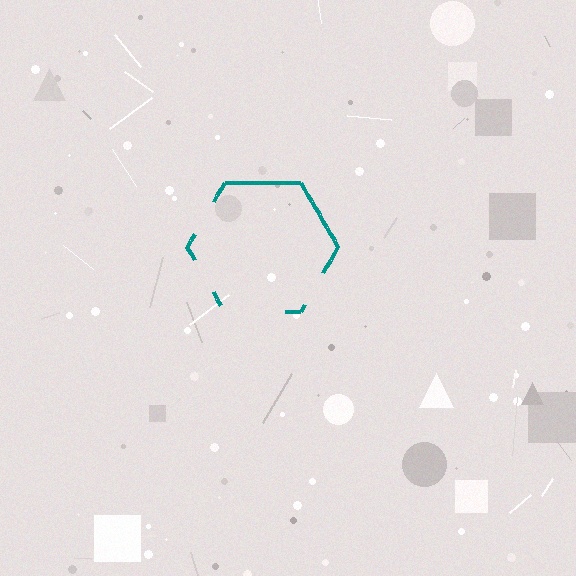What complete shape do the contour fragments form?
The contour fragments form a hexagon.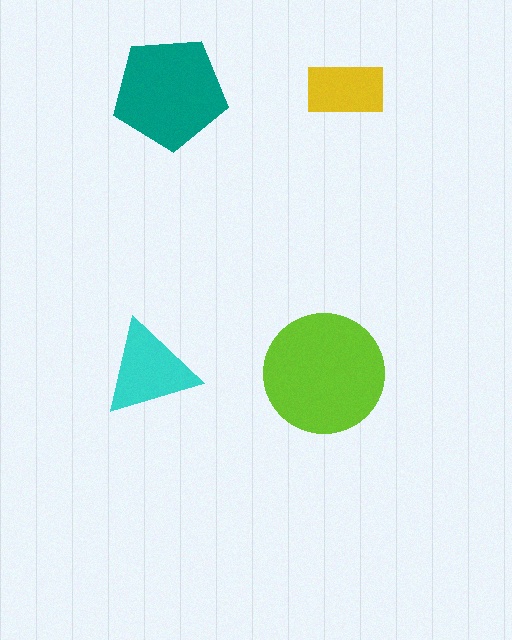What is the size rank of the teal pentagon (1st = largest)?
2nd.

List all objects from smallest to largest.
The yellow rectangle, the cyan triangle, the teal pentagon, the lime circle.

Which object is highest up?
The yellow rectangle is topmost.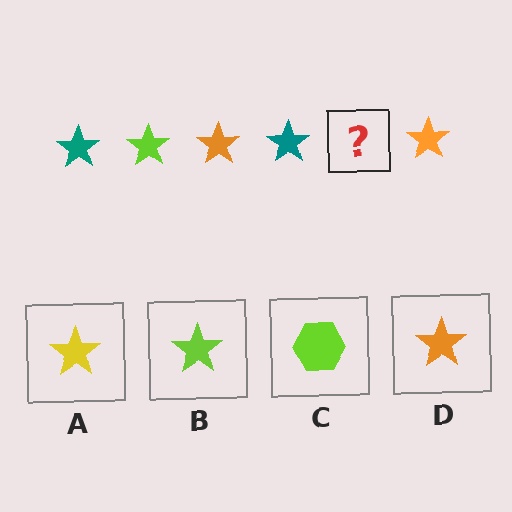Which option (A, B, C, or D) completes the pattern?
B.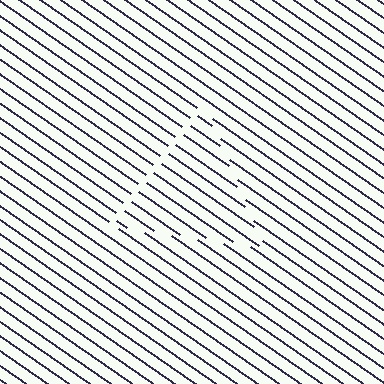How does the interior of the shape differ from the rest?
The interior of the shape contains the same grating, shifted by half a period — the contour is defined by the phase discontinuity where line-ends from the inner and outer gratings abut.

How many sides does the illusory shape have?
3 sides — the line-ends trace a triangle.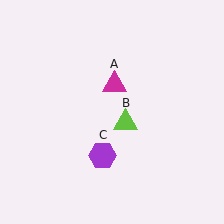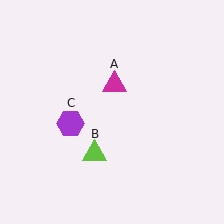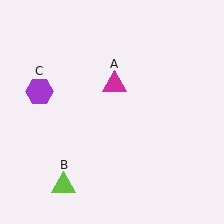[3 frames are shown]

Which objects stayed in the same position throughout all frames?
Magenta triangle (object A) remained stationary.